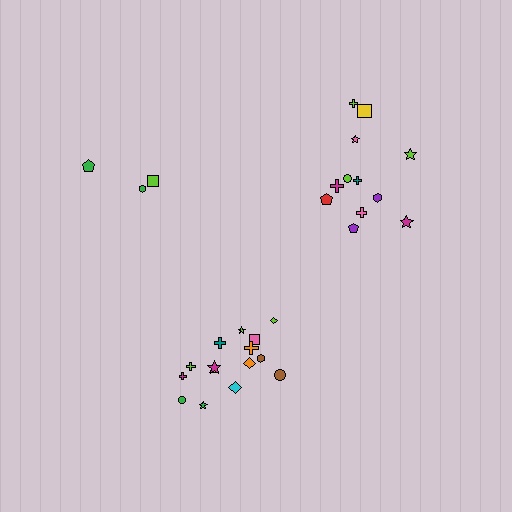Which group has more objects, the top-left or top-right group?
The top-right group.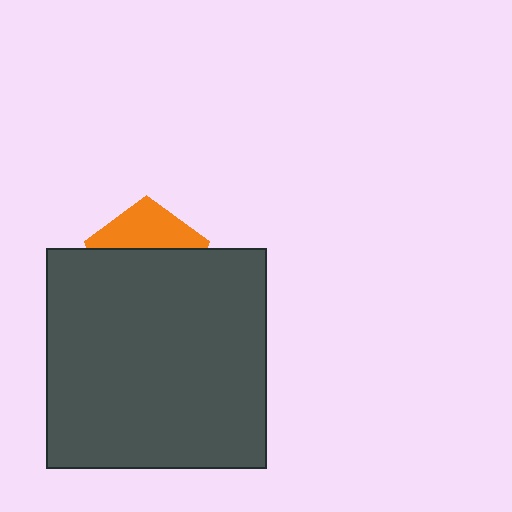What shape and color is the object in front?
The object in front is a dark gray square.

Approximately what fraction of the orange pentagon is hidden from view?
Roughly 65% of the orange pentagon is hidden behind the dark gray square.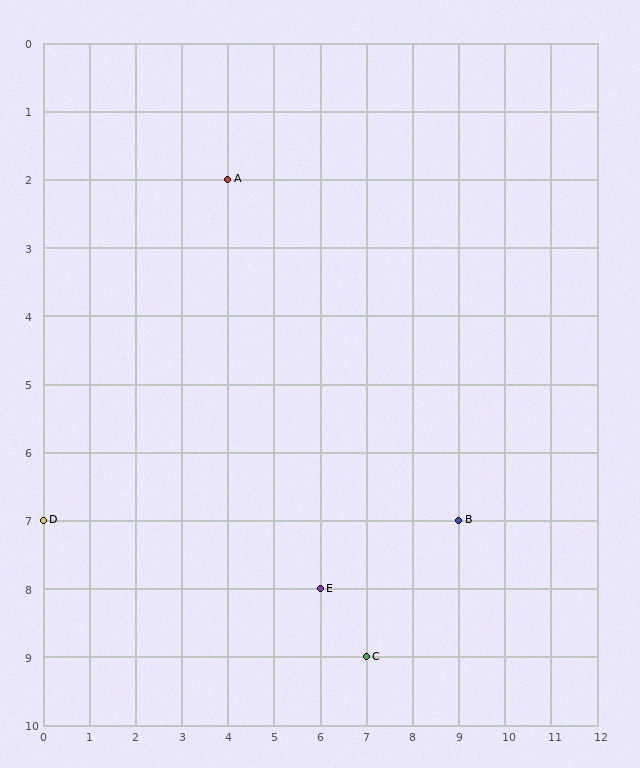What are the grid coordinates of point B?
Point B is at grid coordinates (9, 7).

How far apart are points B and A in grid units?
Points B and A are 5 columns and 5 rows apart (about 7.1 grid units diagonally).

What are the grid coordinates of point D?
Point D is at grid coordinates (0, 7).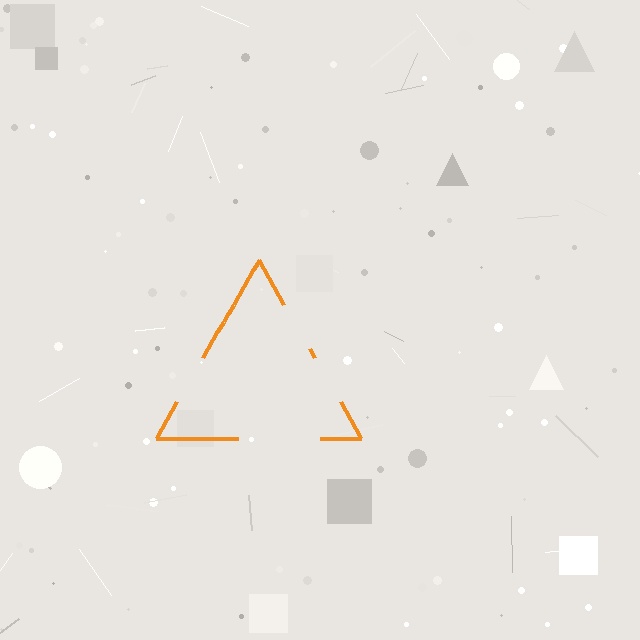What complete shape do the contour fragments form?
The contour fragments form a triangle.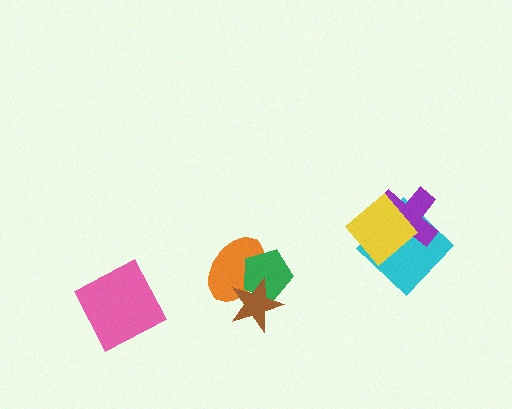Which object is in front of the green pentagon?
The brown star is in front of the green pentagon.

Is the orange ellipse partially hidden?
Yes, it is partially covered by another shape.